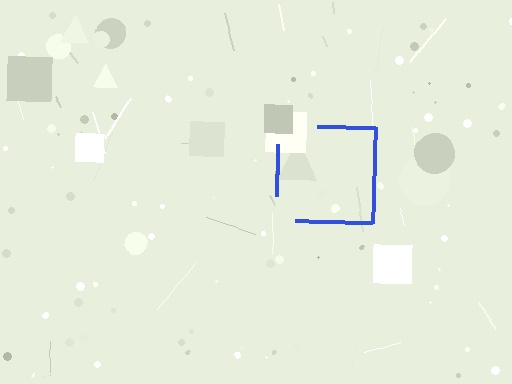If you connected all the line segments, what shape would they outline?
They would outline a square.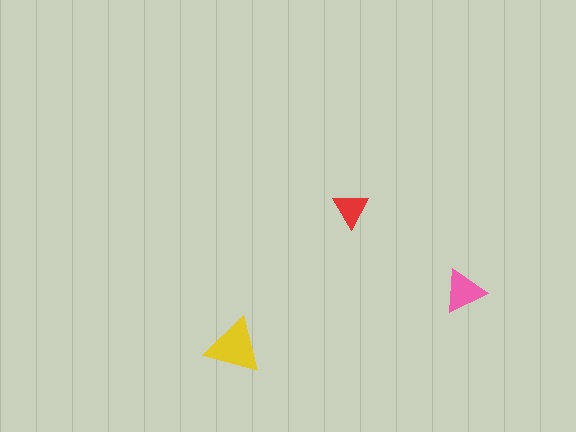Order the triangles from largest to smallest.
the yellow one, the pink one, the red one.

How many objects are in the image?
There are 3 objects in the image.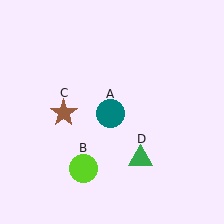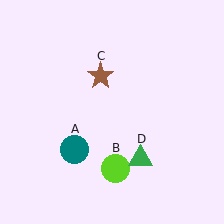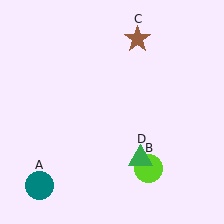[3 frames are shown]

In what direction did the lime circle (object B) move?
The lime circle (object B) moved right.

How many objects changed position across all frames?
3 objects changed position: teal circle (object A), lime circle (object B), brown star (object C).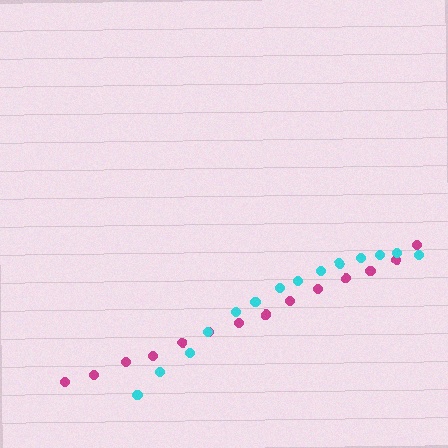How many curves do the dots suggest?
There are 2 distinct paths.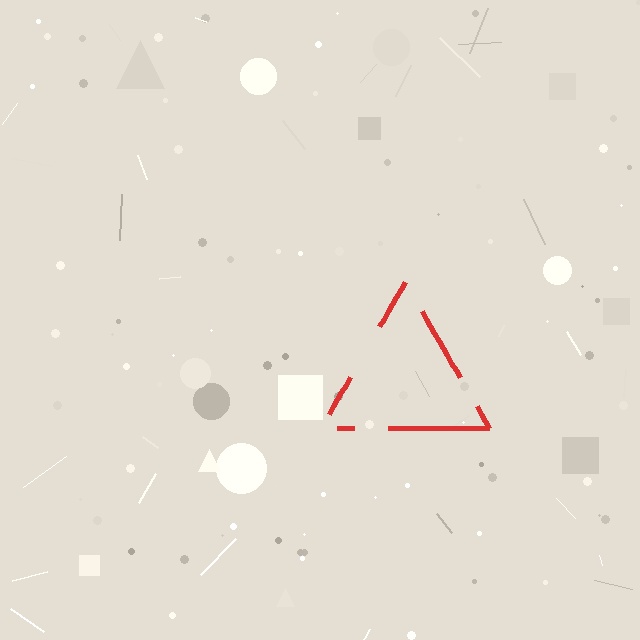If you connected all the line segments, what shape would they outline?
They would outline a triangle.